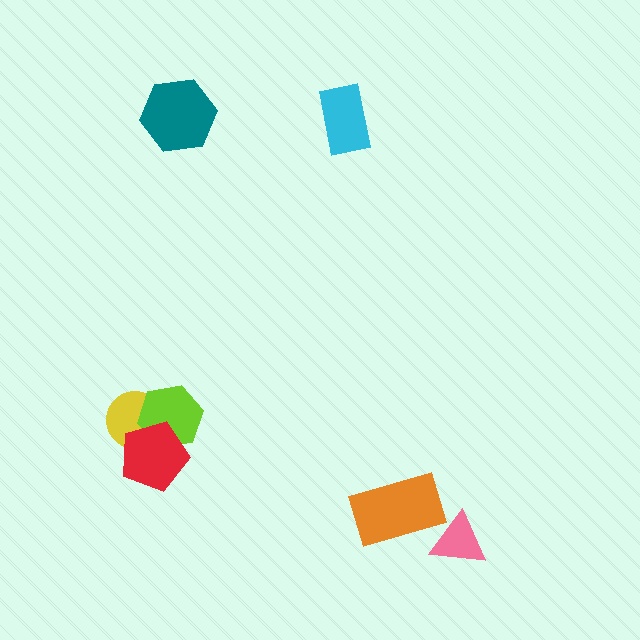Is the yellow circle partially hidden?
Yes, it is partially covered by another shape.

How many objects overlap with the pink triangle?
0 objects overlap with the pink triangle.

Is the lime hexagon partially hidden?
Yes, it is partially covered by another shape.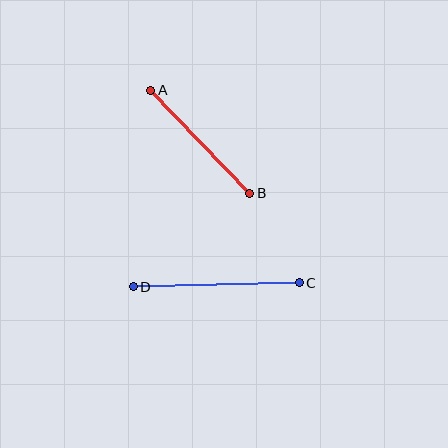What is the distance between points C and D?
The distance is approximately 166 pixels.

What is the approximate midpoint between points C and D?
The midpoint is at approximately (216, 285) pixels.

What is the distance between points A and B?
The distance is approximately 143 pixels.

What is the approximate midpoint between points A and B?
The midpoint is at approximately (200, 142) pixels.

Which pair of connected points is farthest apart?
Points C and D are farthest apart.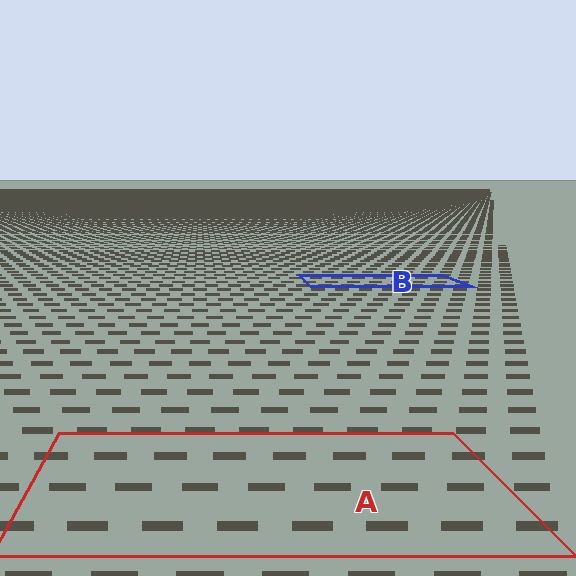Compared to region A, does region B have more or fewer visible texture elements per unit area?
Region B has more texture elements per unit area — they are packed more densely because it is farther away.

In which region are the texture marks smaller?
The texture marks are smaller in region B, because it is farther away.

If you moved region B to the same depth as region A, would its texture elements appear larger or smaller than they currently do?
They would appear larger. At a closer depth, the same texture elements are projected at a bigger on-screen size.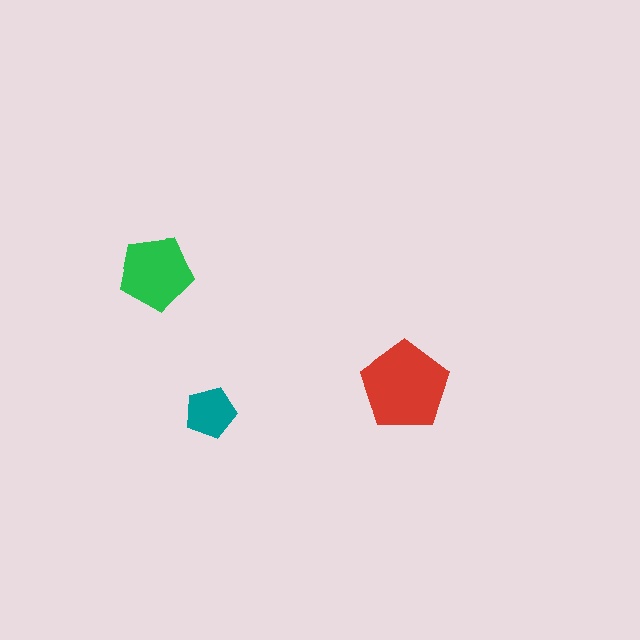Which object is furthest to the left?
The green pentagon is leftmost.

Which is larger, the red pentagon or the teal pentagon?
The red one.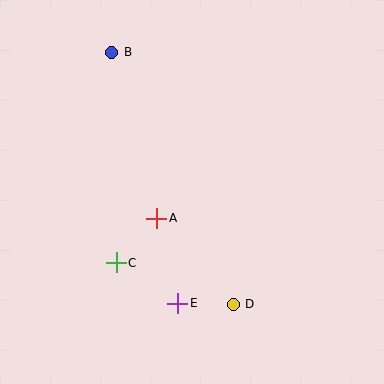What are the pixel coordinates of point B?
Point B is at (112, 52).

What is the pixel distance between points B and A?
The distance between B and A is 172 pixels.